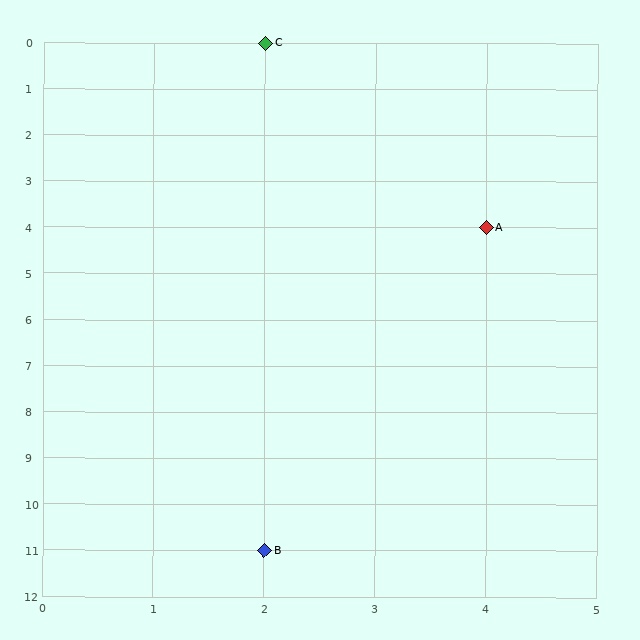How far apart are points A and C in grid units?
Points A and C are 2 columns and 4 rows apart (about 4.5 grid units diagonally).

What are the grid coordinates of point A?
Point A is at grid coordinates (4, 4).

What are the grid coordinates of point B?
Point B is at grid coordinates (2, 11).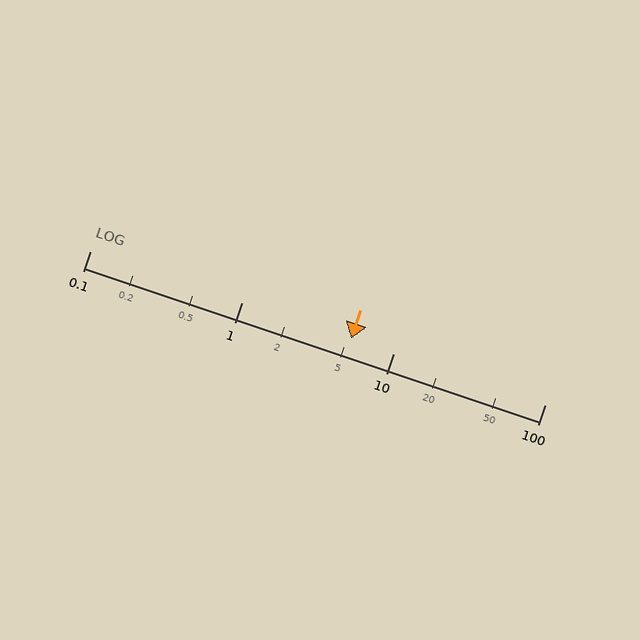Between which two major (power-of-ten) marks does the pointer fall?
The pointer is between 1 and 10.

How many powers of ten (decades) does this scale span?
The scale spans 3 decades, from 0.1 to 100.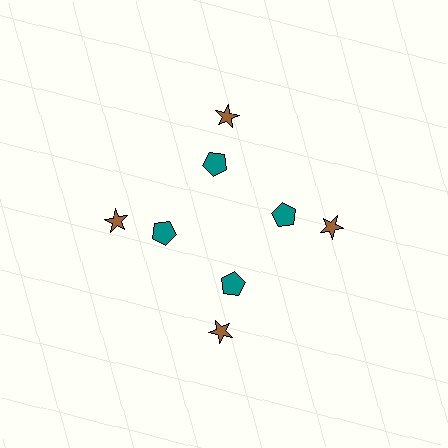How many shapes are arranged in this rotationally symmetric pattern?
There are 8 shapes, arranged in 4 groups of 2.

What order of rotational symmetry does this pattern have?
This pattern has 4-fold rotational symmetry.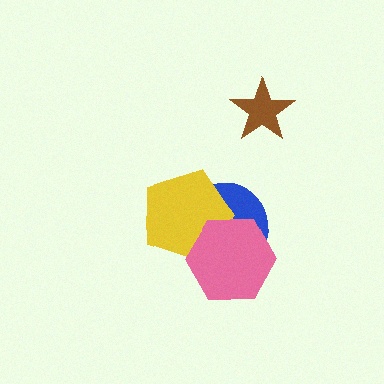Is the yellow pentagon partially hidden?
Yes, it is partially covered by another shape.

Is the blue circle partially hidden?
Yes, it is partially covered by another shape.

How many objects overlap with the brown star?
0 objects overlap with the brown star.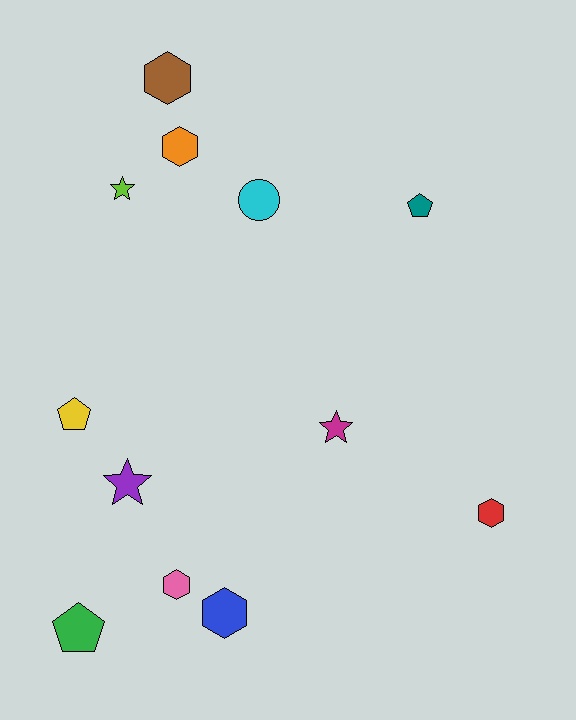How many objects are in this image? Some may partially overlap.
There are 12 objects.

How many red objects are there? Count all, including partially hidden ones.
There is 1 red object.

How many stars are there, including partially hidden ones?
There are 3 stars.